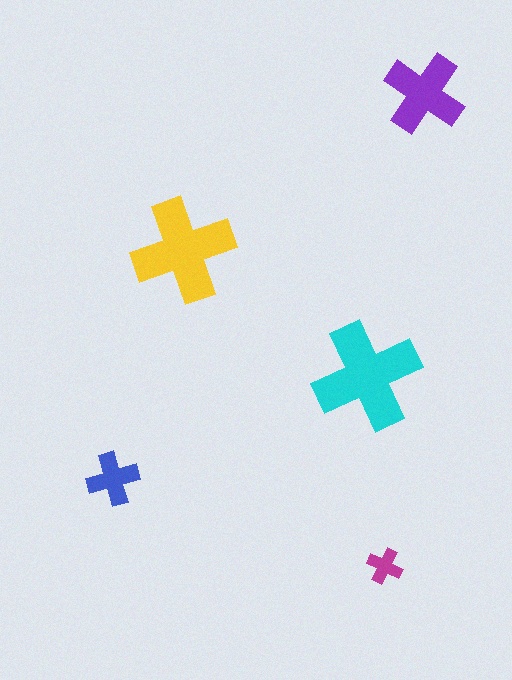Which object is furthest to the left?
The blue cross is leftmost.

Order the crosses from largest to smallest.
the cyan one, the yellow one, the purple one, the blue one, the magenta one.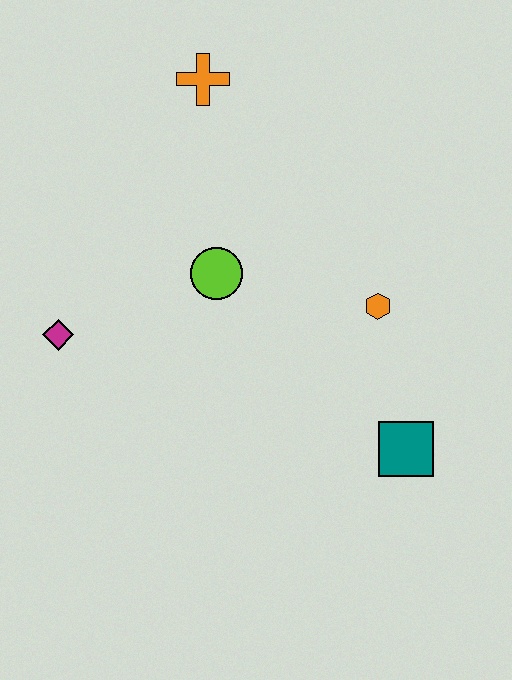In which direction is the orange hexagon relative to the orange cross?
The orange hexagon is below the orange cross.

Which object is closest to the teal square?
The orange hexagon is closest to the teal square.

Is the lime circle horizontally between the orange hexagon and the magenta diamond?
Yes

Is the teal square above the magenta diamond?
No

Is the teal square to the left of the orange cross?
No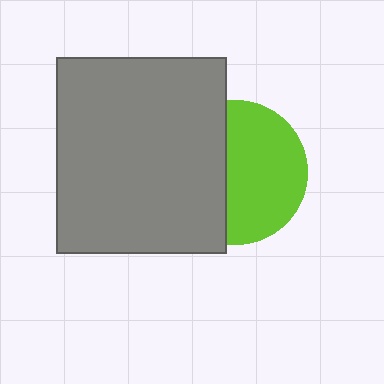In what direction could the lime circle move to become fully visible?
The lime circle could move right. That would shift it out from behind the gray rectangle entirely.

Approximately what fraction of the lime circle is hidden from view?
Roughly 43% of the lime circle is hidden behind the gray rectangle.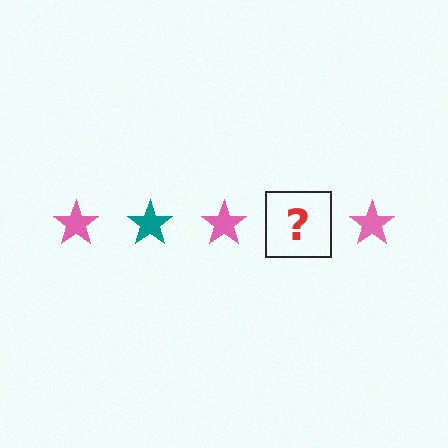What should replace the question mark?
The question mark should be replaced with a teal star.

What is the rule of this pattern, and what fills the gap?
The rule is that the pattern cycles through pink, teal stars. The gap should be filled with a teal star.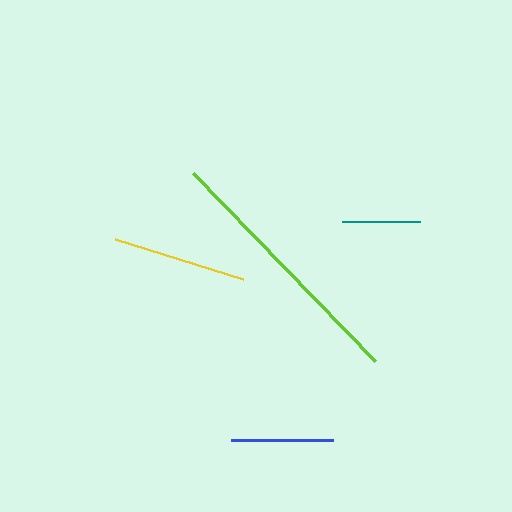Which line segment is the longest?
The lime line is the longest at approximately 261 pixels.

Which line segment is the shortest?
The teal line is the shortest at approximately 78 pixels.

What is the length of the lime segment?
The lime segment is approximately 261 pixels long.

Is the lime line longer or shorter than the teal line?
The lime line is longer than the teal line.